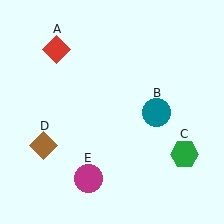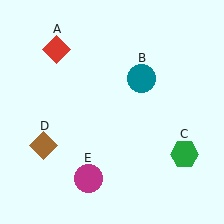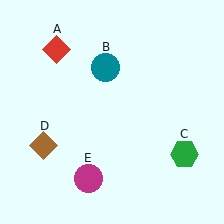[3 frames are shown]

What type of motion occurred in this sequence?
The teal circle (object B) rotated counterclockwise around the center of the scene.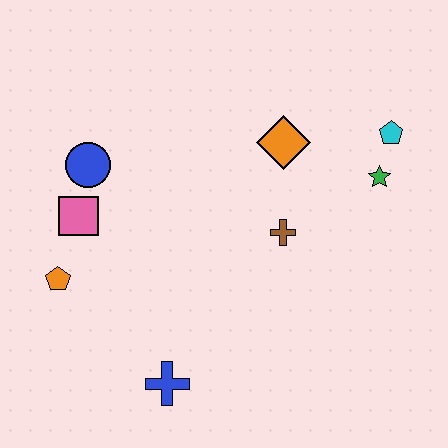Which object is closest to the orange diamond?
The brown cross is closest to the orange diamond.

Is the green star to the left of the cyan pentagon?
Yes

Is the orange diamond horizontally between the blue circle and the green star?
Yes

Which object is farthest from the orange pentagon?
The cyan pentagon is farthest from the orange pentagon.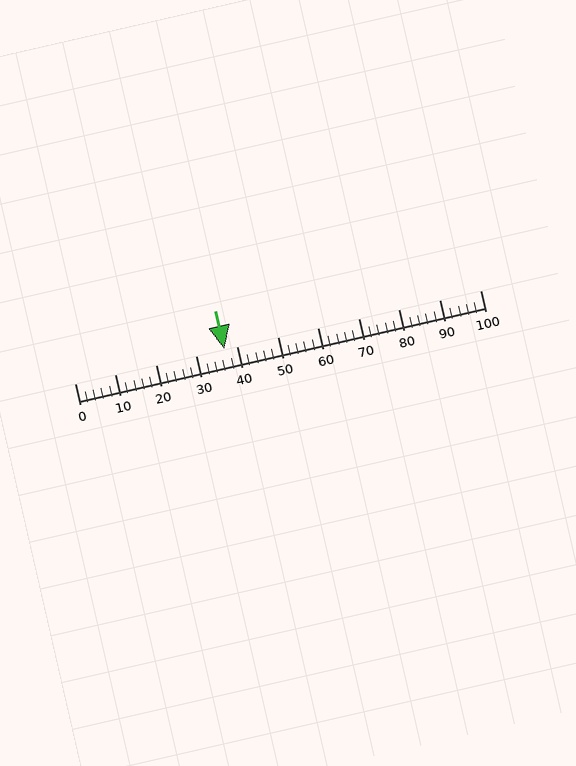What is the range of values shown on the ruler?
The ruler shows values from 0 to 100.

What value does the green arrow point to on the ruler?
The green arrow points to approximately 37.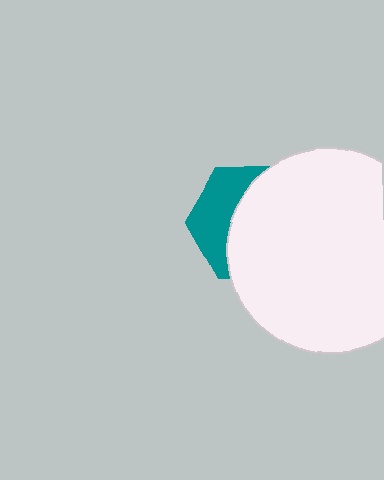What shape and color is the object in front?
The object in front is a white circle.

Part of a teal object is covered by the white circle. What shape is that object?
It is a hexagon.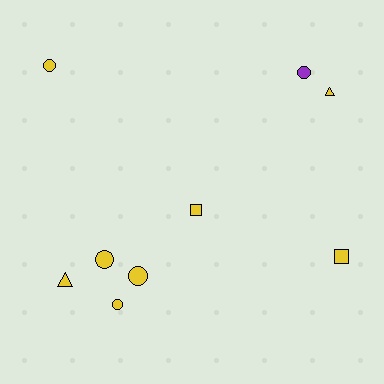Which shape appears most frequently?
Circle, with 5 objects.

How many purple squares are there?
There are no purple squares.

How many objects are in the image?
There are 9 objects.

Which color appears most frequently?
Yellow, with 8 objects.